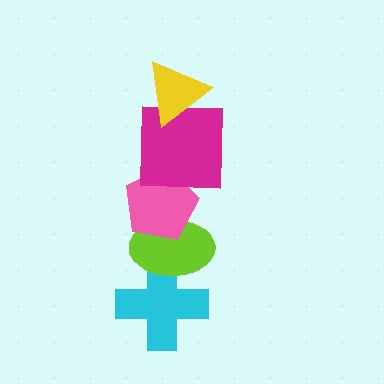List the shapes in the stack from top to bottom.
From top to bottom: the yellow triangle, the magenta square, the pink pentagon, the lime ellipse, the cyan cross.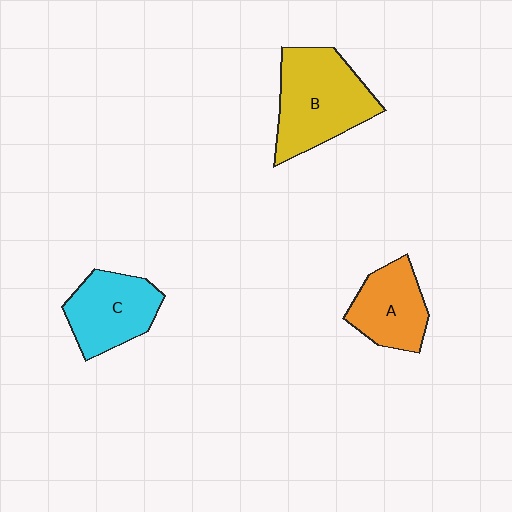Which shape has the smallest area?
Shape A (orange).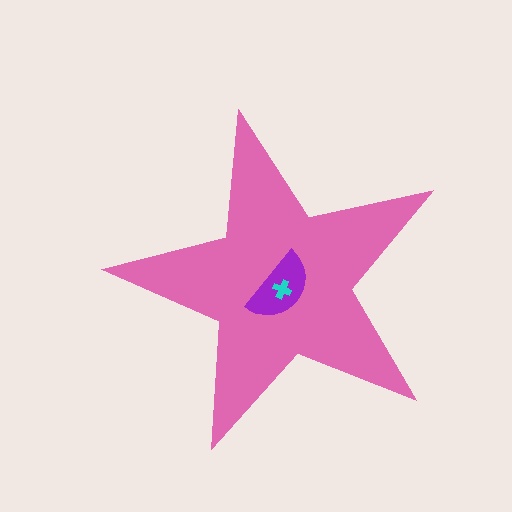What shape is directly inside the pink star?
The purple semicircle.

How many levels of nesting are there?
3.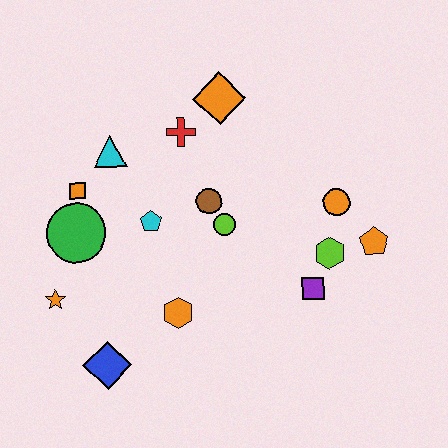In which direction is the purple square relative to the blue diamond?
The purple square is to the right of the blue diamond.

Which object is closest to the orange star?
The green circle is closest to the orange star.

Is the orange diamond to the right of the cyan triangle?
Yes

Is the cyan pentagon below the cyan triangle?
Yes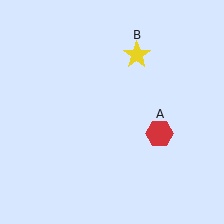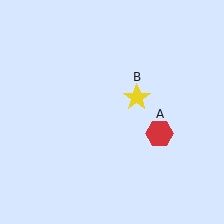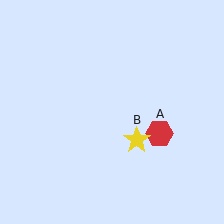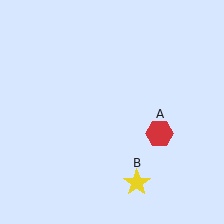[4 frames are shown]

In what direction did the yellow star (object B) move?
The yellow star (object B) moved down.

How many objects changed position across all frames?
1 object changed position: yellow star (object B).